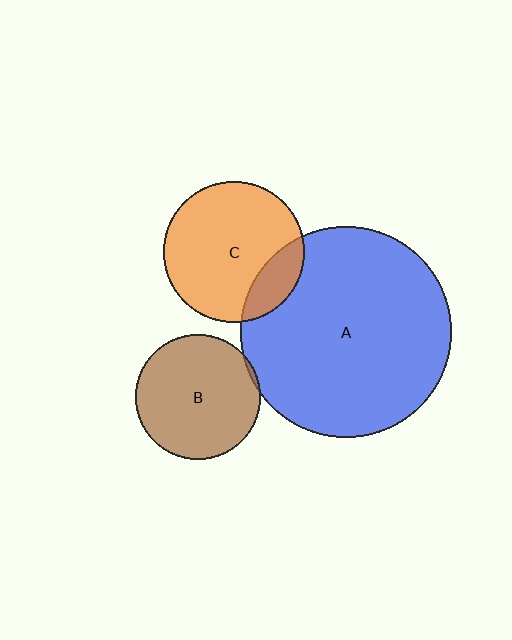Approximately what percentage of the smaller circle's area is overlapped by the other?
Approximately 5%.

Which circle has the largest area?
Circle A (blue).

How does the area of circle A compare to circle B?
Approximately 2.8 times.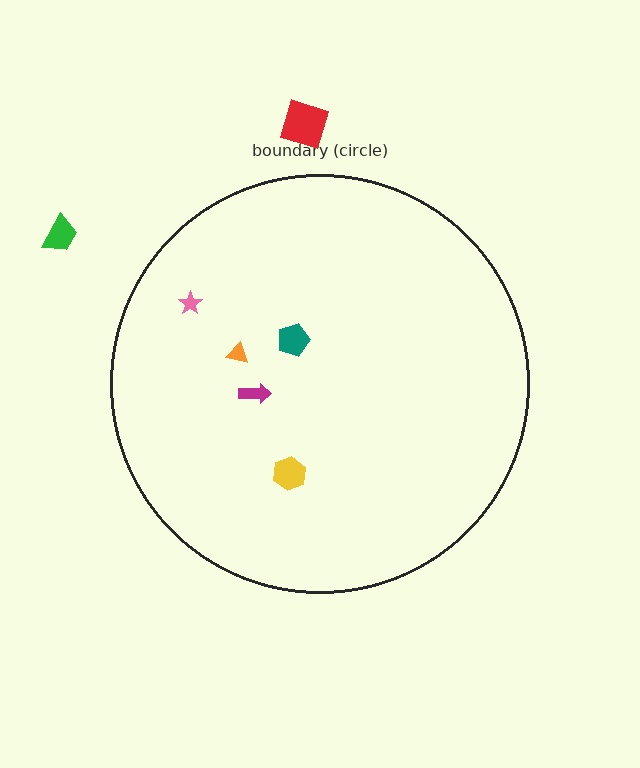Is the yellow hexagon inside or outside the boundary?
Inside.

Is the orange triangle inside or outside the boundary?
Inside.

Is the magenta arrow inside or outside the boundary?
Inside.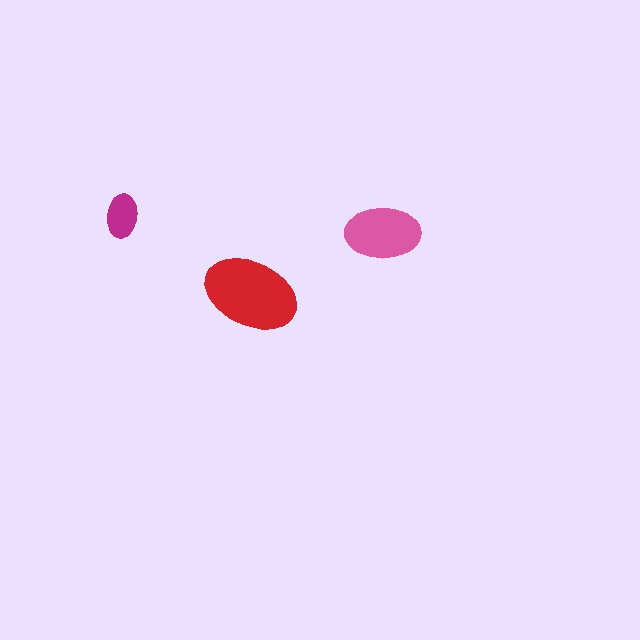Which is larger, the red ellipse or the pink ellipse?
The red one.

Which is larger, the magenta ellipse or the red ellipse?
The red one.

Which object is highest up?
The magenta ellipse is topmost.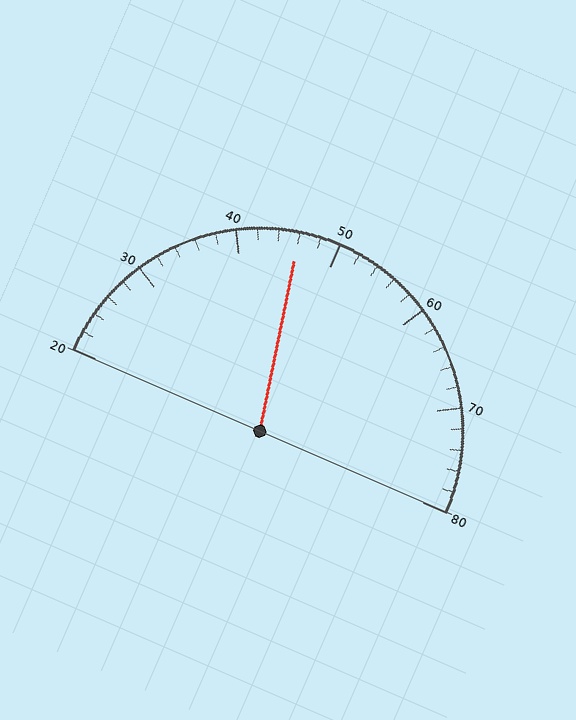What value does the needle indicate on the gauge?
The needle indicates approximately 46.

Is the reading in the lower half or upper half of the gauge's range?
The reading is in the lower half of the range (20 to 80).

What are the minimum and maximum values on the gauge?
The gauge ranges from 20 to 80.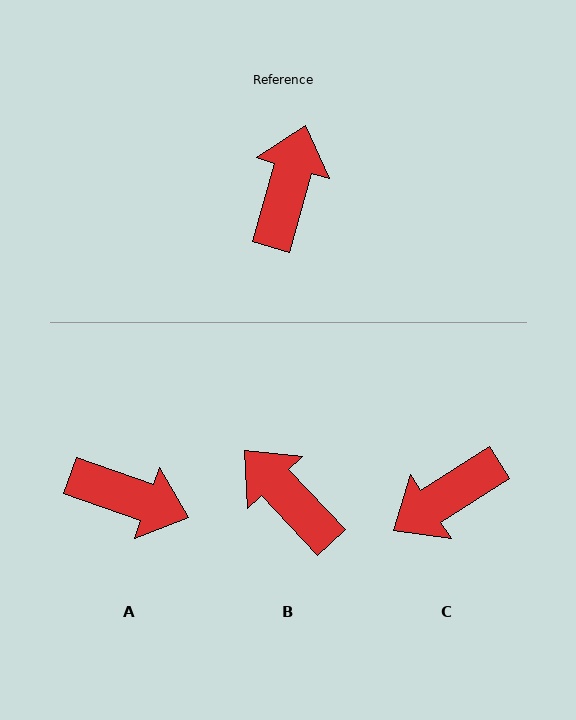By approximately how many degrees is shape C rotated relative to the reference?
Approximately 138 degrees counter-clockwise.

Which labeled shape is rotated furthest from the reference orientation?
C, about 138 degrees away.